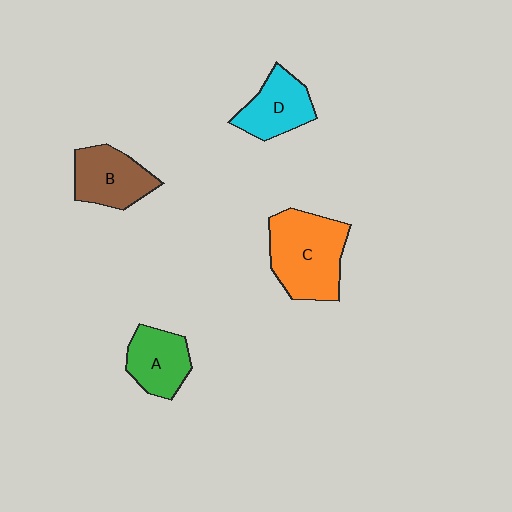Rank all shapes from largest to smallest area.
From largest to smallest: C (orange), B (brown), D (cyan), A (green).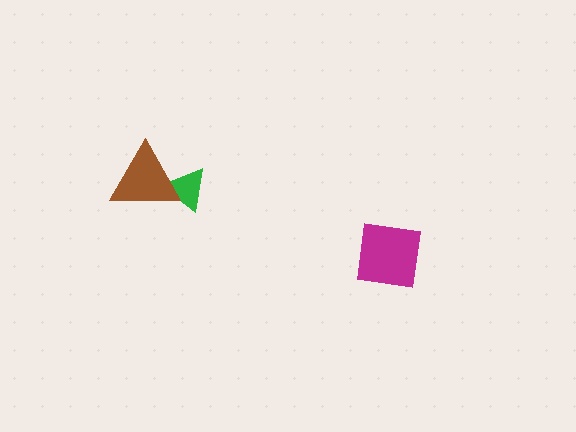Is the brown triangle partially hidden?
No, no other shape covers it.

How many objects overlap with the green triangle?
1 object overlaps with the green triangle.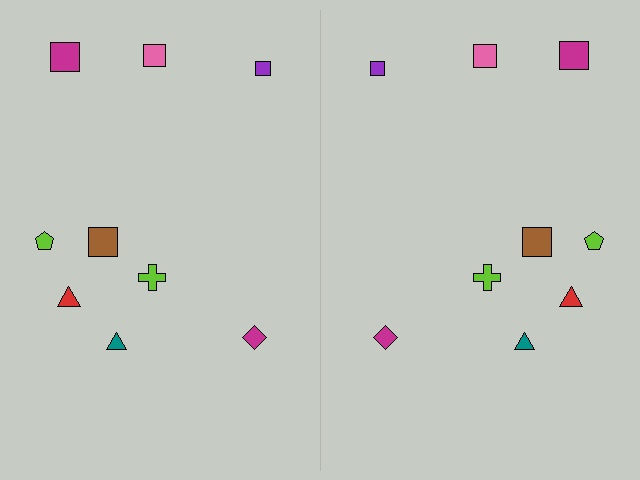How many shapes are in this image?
There are 18 shapes in this image.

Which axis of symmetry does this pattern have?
The pattern has a vertical axis of symmetry running through the center of the image.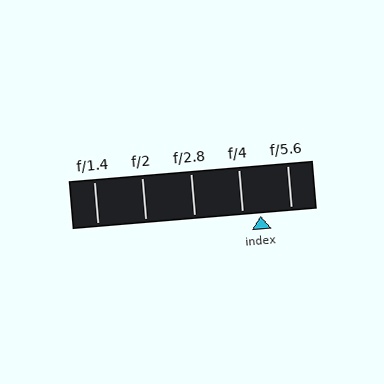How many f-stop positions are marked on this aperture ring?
There are 5 f-stop positions marked.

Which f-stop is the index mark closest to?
The index mark is closest to f/4.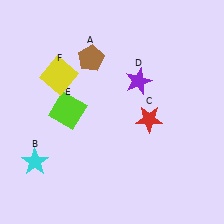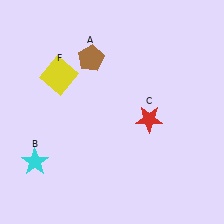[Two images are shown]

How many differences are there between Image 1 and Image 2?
There are 2 differences between the two images.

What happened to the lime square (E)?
The lime square (E) was removed in Image 2. It was in the top-left area of Image 1.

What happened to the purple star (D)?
The purple star (D) was removed in Image 2. It was in the top-right area of Image 1.